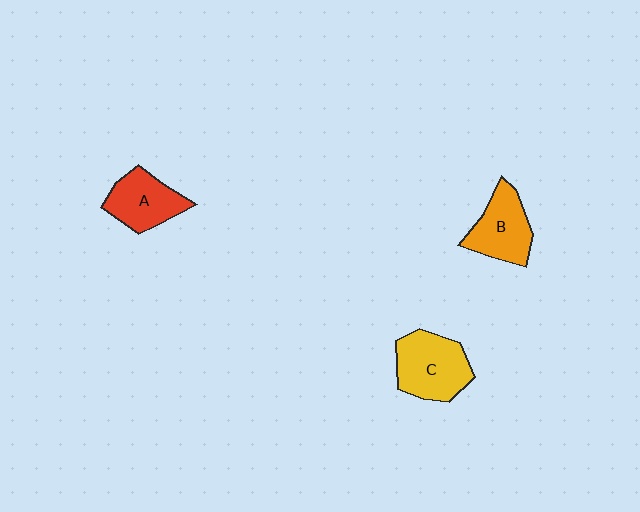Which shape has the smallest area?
Shape A (red).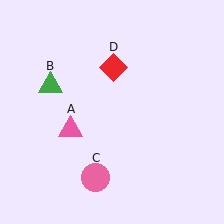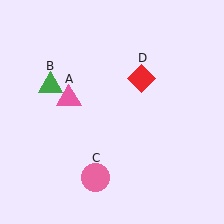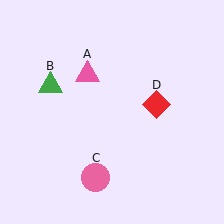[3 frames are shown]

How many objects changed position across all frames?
2 objects changed position: pink triangle (object A), red diamond (object D).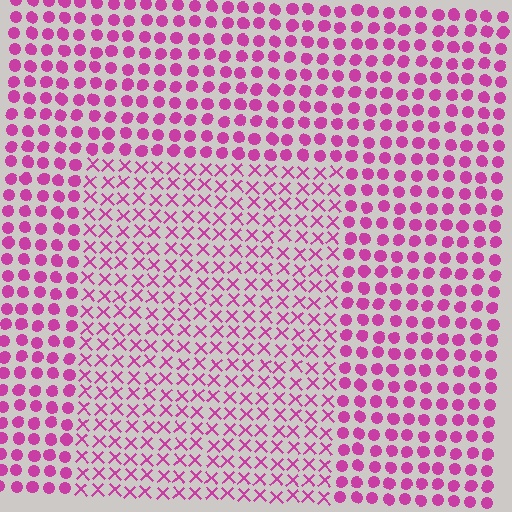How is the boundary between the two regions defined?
The boundary is defined by a change in element shape: X marks inside vs. circles outside. All elements share the same color and spacing.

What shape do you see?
I see a rectangle.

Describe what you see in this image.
The image is filled with small magenta elements arranged in a uniform grid. A rectangle-shaped region contains X marks, while the surrounding area contains circles. The boundary is defined purely by the change in element shape.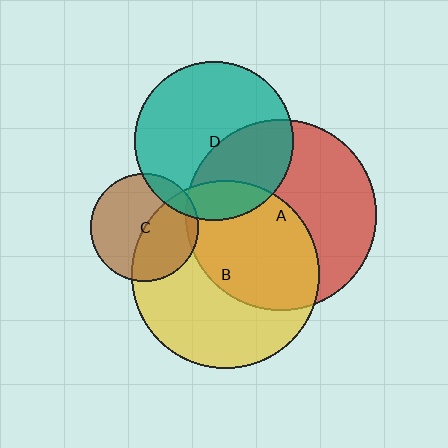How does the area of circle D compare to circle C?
Approximately 2.2 times.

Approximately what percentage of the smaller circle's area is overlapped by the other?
Approximately 45%.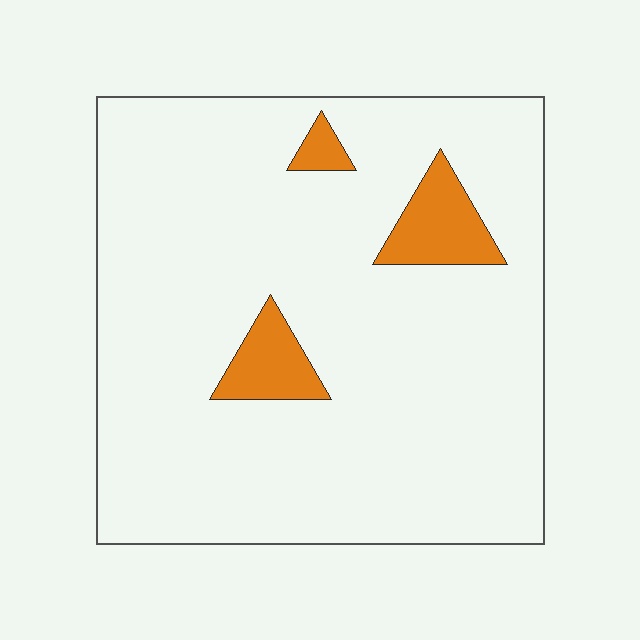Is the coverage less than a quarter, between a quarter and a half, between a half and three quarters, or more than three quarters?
Less than a quarter.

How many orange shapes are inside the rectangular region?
3.